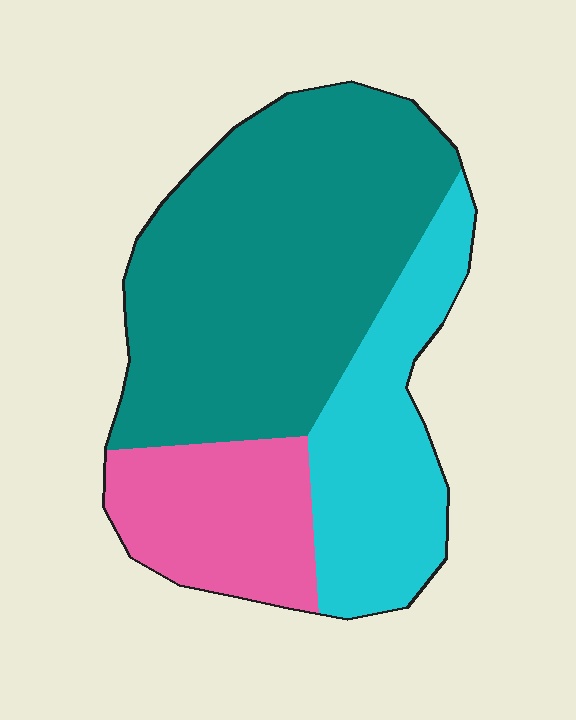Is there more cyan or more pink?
Cyan.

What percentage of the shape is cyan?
Cyan covers about 25% of the shape.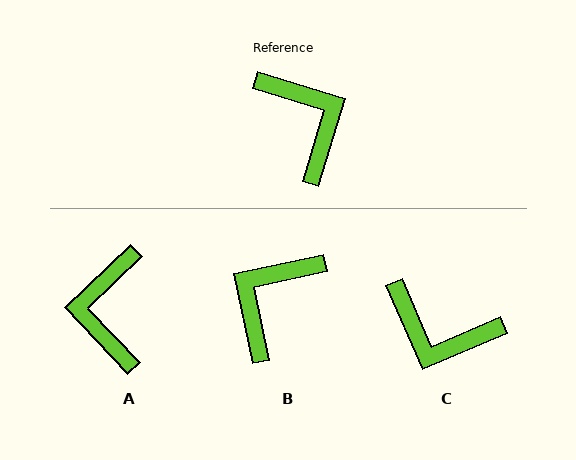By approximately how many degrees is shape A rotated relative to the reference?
Approximately 151 degrees counter-clockwise.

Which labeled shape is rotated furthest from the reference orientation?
A, about 151 degrees away.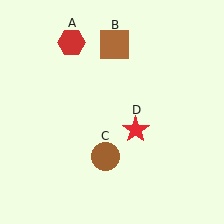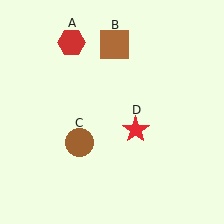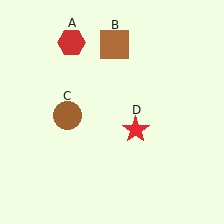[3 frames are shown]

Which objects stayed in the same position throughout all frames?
Red hexagon (object A) and brown square (object B) and red star (object D) remained stationary.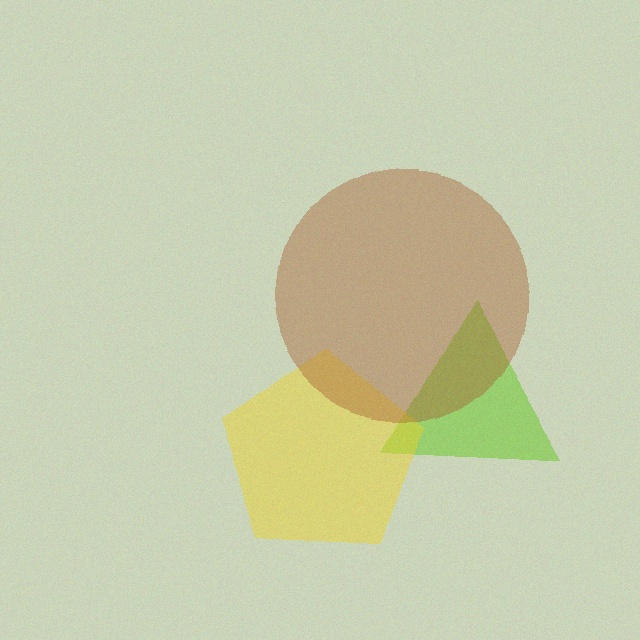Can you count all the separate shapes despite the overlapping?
Yes, there are 3 separate shapes.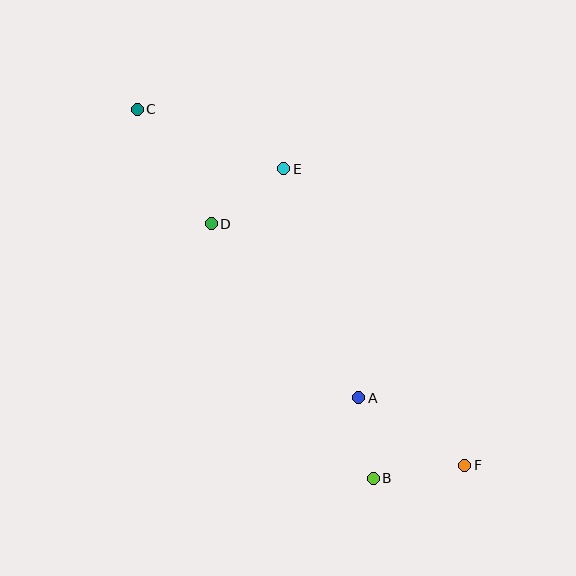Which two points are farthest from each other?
Points C and F are farthest from each other.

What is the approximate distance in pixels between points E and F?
The distance between E and F is approximately 348 pixels.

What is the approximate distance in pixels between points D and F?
The distance between D and F is approximately 350 pixels.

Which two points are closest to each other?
Points A and B are closest to each other.